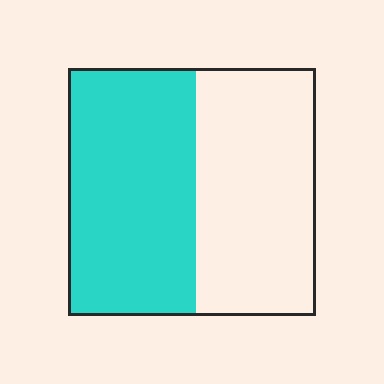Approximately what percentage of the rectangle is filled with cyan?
Approximately 50%.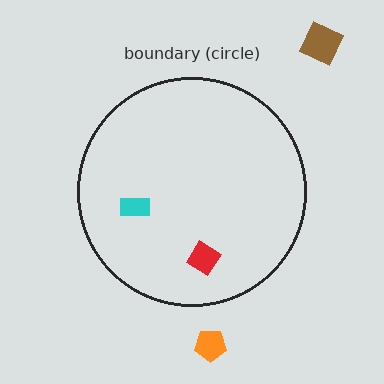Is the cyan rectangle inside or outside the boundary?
Inside.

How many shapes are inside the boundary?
2 inside, 2 outside.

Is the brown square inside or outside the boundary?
Outside.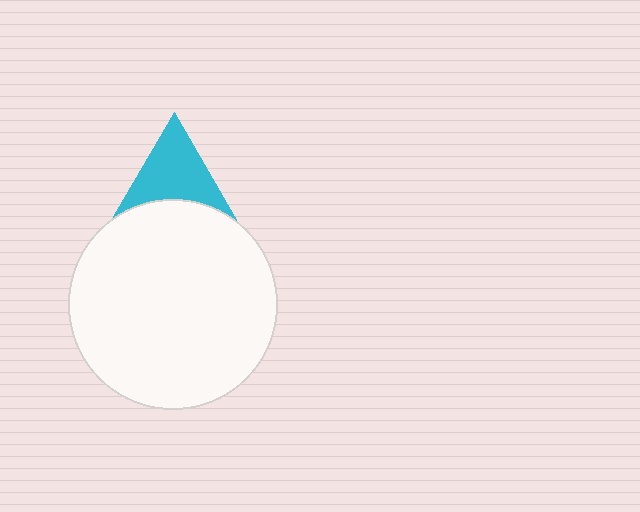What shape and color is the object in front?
The object in front is a white circle.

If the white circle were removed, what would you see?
You would see the complete cyan triangle.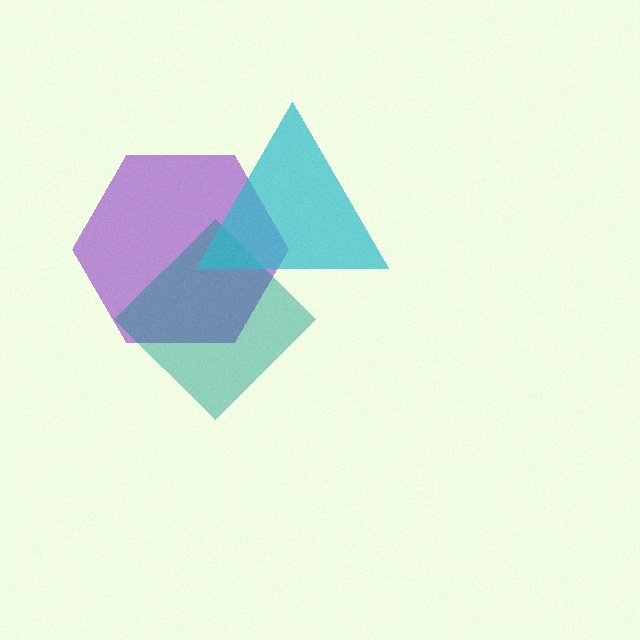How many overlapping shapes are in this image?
There are 3 overlapping shapes in the image.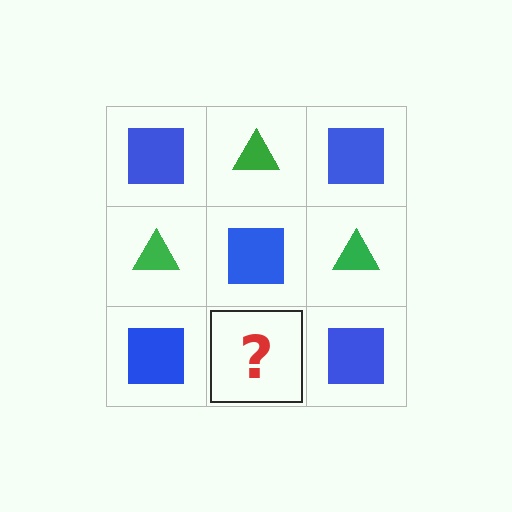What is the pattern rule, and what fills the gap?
The rule is that it alternates blue square and green triangle in a checkerboard pattern. The gap should be filled with a green triangle.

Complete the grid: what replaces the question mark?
The question mark should be replaced with a green triangle.